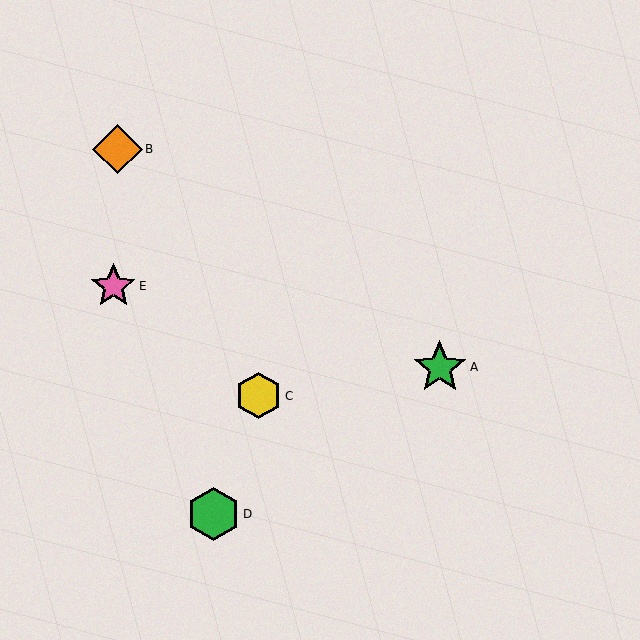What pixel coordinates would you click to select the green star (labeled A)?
Click at (440, 367) to select the green star A.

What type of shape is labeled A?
Shape A is a green star.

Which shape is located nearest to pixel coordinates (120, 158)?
The orange diamond (labeled B) at (118, 149) is nearest to that location.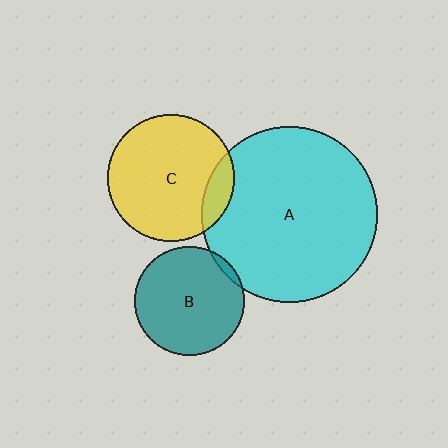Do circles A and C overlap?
Yes.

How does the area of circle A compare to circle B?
Approximately 2.6 times.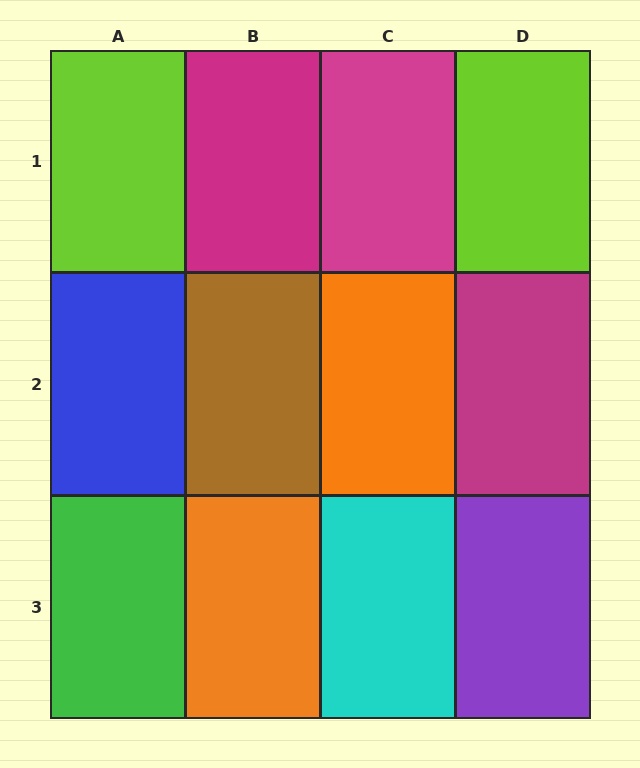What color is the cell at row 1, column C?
Magenta.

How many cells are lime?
2 cells are lime.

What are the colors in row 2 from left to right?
Blue, brown, orange, magenta.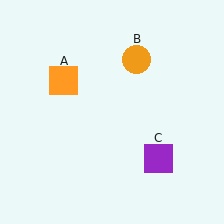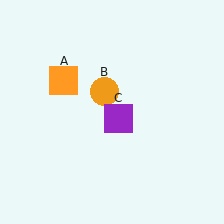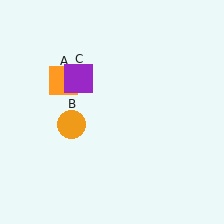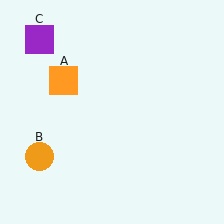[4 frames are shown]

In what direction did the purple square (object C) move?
The purple square (object C) moved up and to the left.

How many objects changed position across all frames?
2 objects changed position: orange circle (object B), purple square (object C).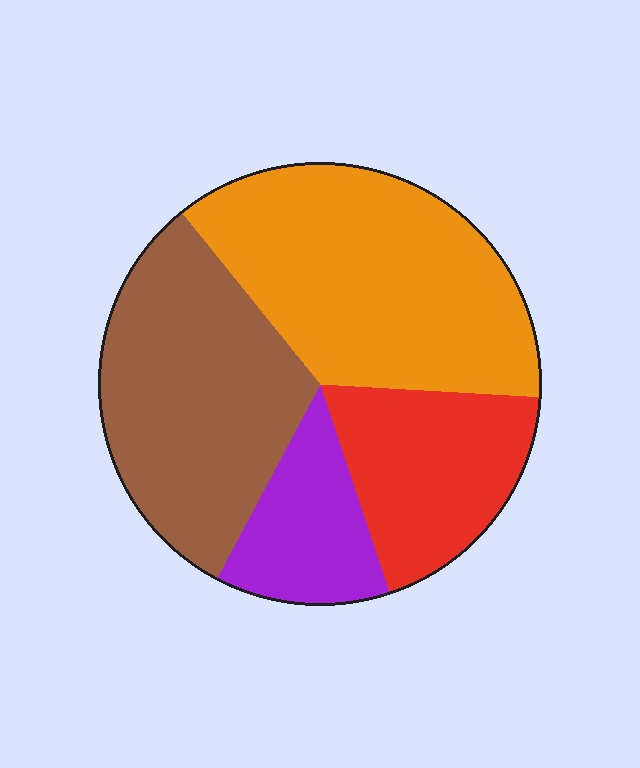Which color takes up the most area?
Orange, at roughly 35%.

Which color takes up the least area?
Purple, at roughly 15%.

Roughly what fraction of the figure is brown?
Brown covers 32% of the figure.